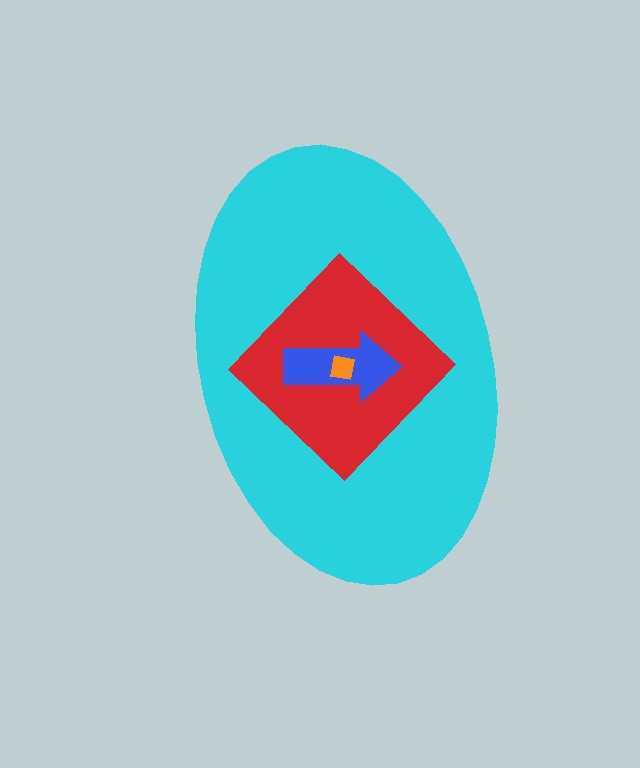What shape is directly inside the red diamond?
The blue arrow.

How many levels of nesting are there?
4.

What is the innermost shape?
The orange square.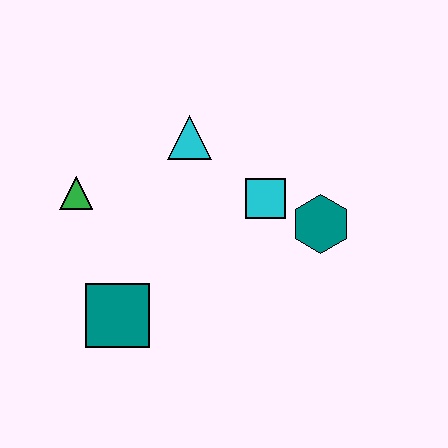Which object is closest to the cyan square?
The teal hexagon is closest to the cyan square.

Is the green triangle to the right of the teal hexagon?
No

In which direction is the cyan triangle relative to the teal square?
The cyan triangle is above the teal square.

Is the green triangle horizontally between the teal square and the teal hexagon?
No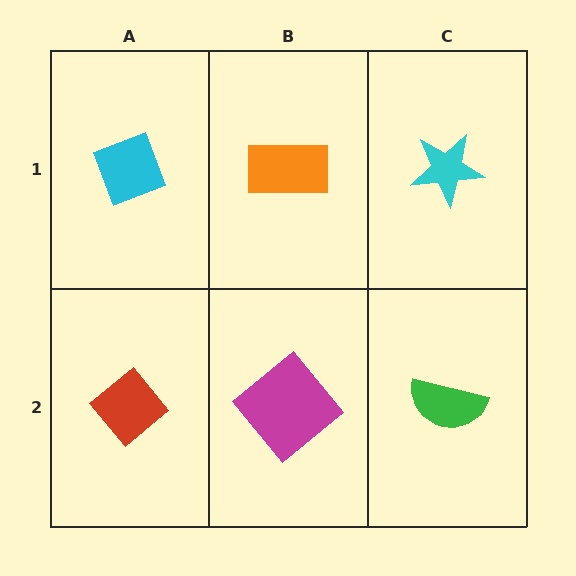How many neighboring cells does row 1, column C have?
2.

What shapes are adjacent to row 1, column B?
A magenta diamond (row 2, column B), a cyan diamond (row 1, column A), a cyan star (row 1, column C).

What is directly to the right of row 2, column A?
A magenta diamond.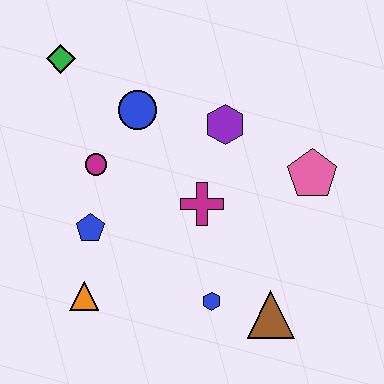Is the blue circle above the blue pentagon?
Yes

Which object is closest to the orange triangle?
The blue pentagon is closest to the orange triangle.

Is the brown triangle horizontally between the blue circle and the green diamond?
No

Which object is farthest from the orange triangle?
The pink pentagon is farthest from the orange triangle.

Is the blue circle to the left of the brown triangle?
Yes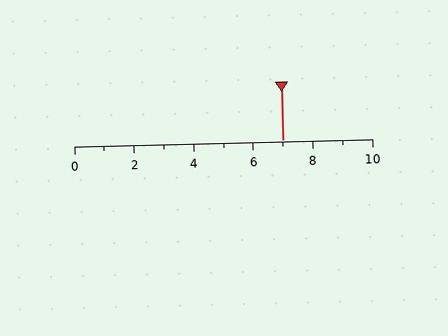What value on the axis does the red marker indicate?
The marker indicates approximately 7.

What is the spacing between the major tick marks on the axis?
The major ticks are spaced 2 apart.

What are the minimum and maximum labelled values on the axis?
The axis runs from 0 to 10.